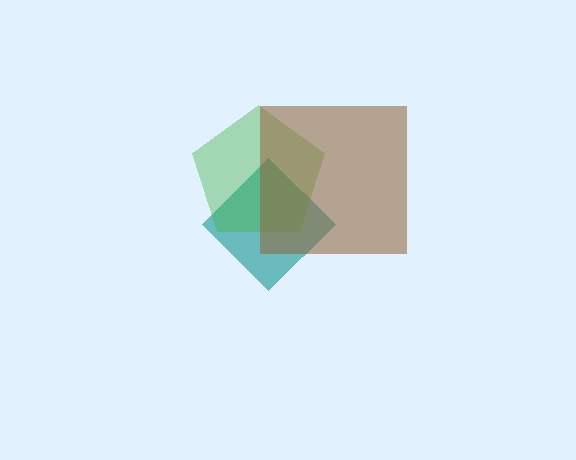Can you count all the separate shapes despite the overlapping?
Yes, there are 3 separate shapes.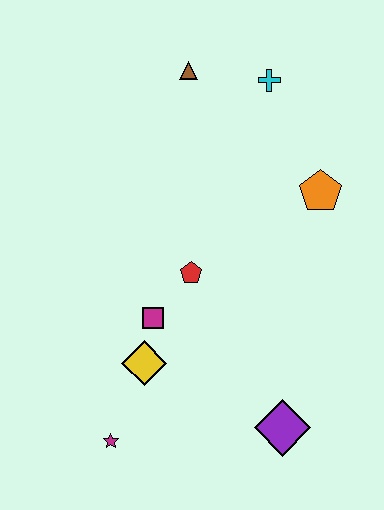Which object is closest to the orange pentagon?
The cyan cross is closest to the orange pentagon.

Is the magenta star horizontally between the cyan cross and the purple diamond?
No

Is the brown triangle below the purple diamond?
No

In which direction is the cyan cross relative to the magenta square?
The cyan cross is above the magenta square.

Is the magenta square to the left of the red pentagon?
Yes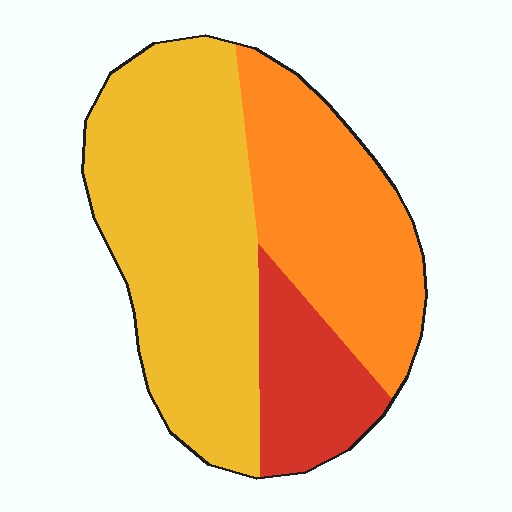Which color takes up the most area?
Yellow, at roughly 50%.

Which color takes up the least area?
Red, at roughly 15%.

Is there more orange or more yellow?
Yellow.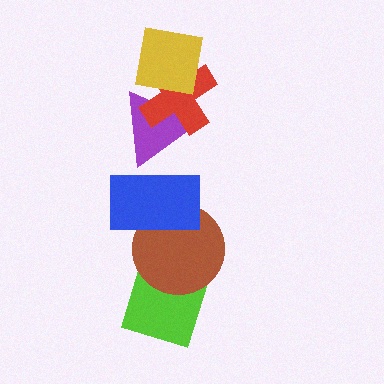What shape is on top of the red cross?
The yellow square is on top of the red cross.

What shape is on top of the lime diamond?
The brown circle is on top of the lime diamond.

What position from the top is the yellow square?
The yellow square is 1st from the top.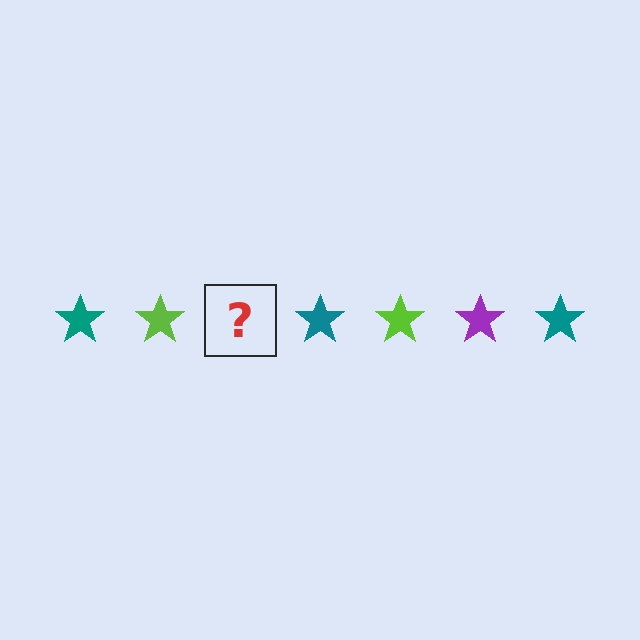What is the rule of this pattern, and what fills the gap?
The rule is that the pattern cycles through teal, lime, purple stars. The gap should be filled with a purple star.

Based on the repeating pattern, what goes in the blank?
The blank should be a purple star.